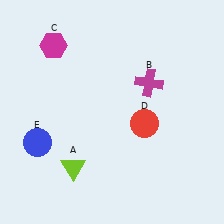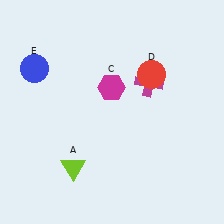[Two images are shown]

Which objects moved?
The objects that moved are: the magenta hexagon (C), the red circle (D), the blue circle (E).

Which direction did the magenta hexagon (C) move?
The magenta hexagon (C) moved right.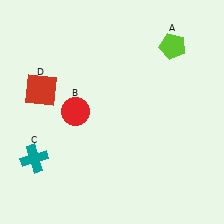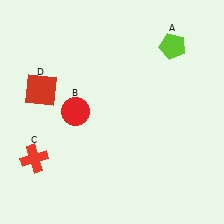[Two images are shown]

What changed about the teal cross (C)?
In Image 1, C is teal. In Image 2, it changed to red.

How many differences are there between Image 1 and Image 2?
There is 1 difference between the two images.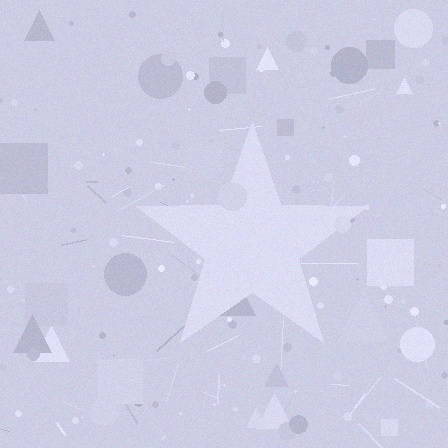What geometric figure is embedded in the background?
A star is embedded in the background.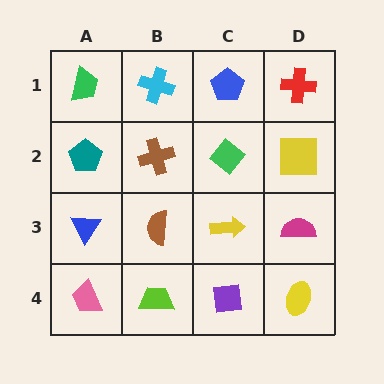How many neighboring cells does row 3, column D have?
3.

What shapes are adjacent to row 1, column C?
A green diamond (row 2, column C), a cyan cross (row 1, column B), a red cross (row 1, column D).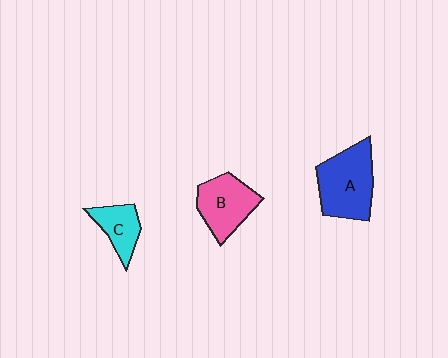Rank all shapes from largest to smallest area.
From largest to smallest: A (blue), B (pink), C (cyan).